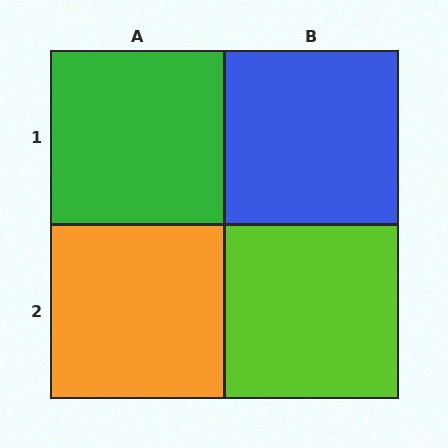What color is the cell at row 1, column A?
Green.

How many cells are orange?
1 cell is orange.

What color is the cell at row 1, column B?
Blue.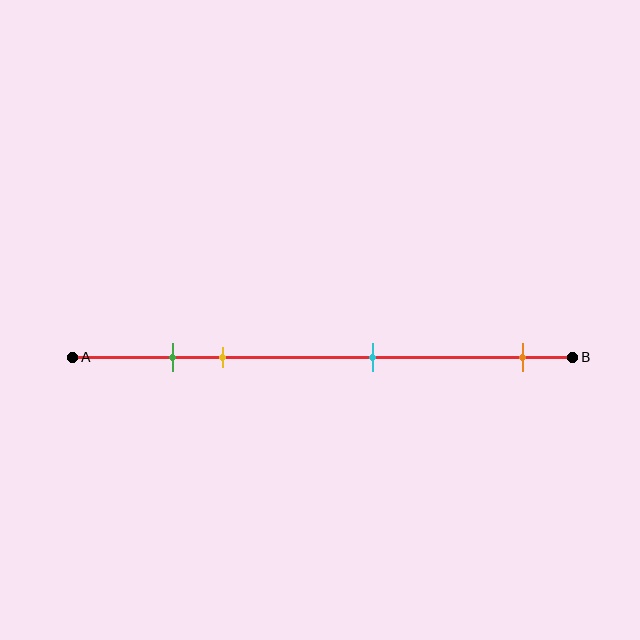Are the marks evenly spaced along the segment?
No, the marks are not evenly spaced.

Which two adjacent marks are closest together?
The green and yellow marks are the closest adjacent pair.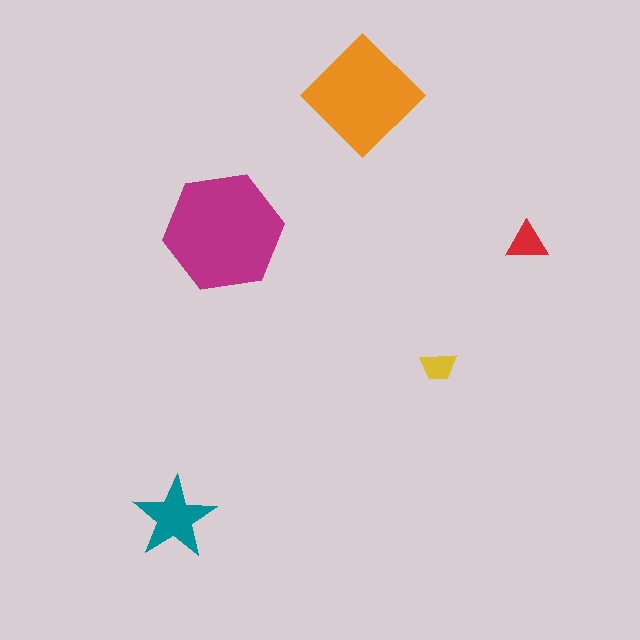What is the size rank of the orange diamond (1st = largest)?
2nd.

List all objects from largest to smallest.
The magenta hexagon, the orange diamond, the teal star, the red triangle, the yellow trapezoid.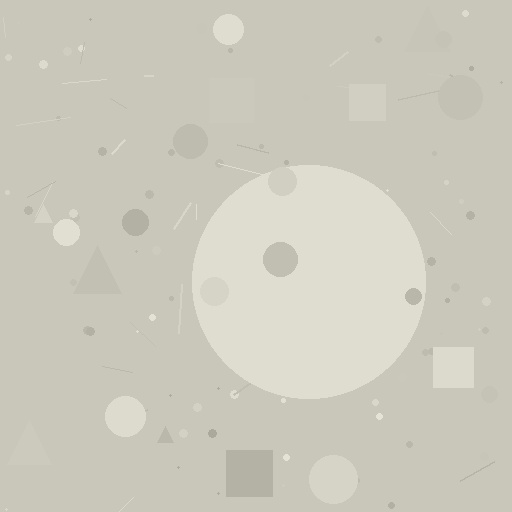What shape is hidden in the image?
A circle is hidden in the image.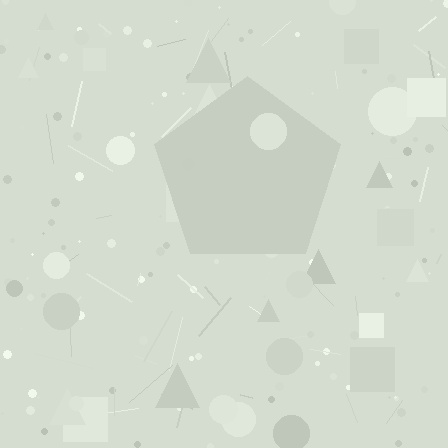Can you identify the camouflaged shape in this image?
The camouflaged shape is a pentagon.